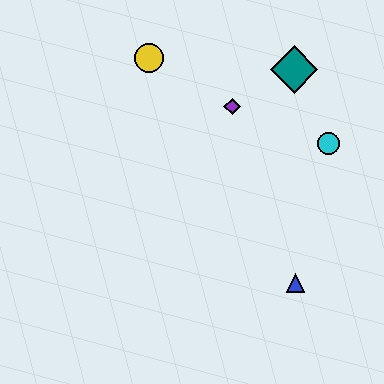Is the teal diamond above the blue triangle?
Yes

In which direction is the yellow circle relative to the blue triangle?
The yellow circle is above the blue triangle.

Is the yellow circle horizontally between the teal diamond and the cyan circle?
No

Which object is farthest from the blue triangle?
The yellow circle is farthest from the blue triangle.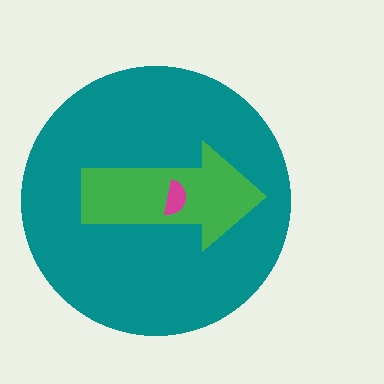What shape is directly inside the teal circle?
The green arrow.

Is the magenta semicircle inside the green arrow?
Yes.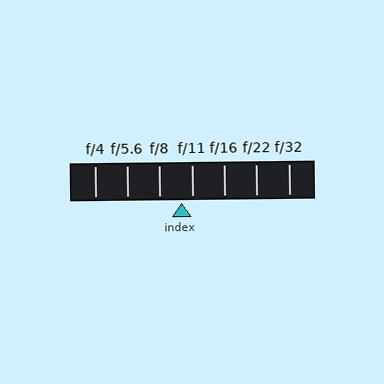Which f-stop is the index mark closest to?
The index mark is closest to f/11.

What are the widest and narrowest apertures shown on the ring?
The widest aperture shown is f/4 and the narrowest is f/32.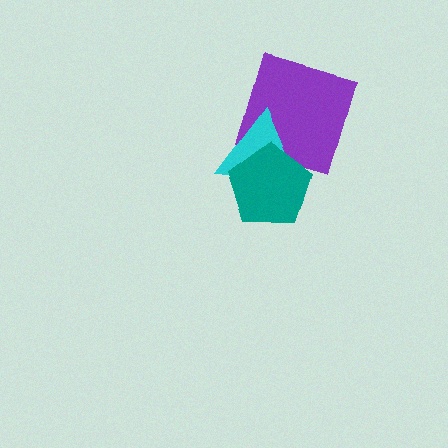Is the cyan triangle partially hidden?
Yes, it is partially covered by another shape.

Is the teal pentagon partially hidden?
No, no other shape covers it.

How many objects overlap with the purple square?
2 objects overlap with the purple square.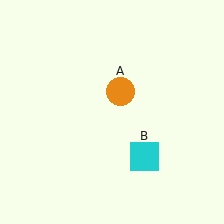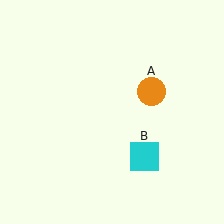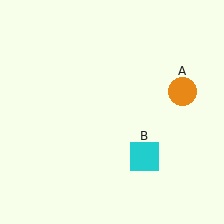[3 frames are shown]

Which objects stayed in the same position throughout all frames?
Cyan square (object B) remained stationary.